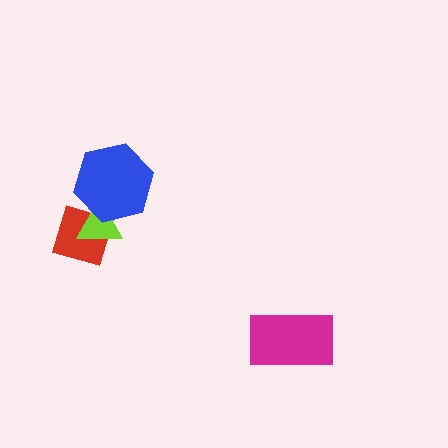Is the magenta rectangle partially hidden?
No, no other shape covers it.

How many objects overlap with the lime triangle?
2 objects overlap with the lime triangle.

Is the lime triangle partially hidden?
Yes, it is partially covered by another shape.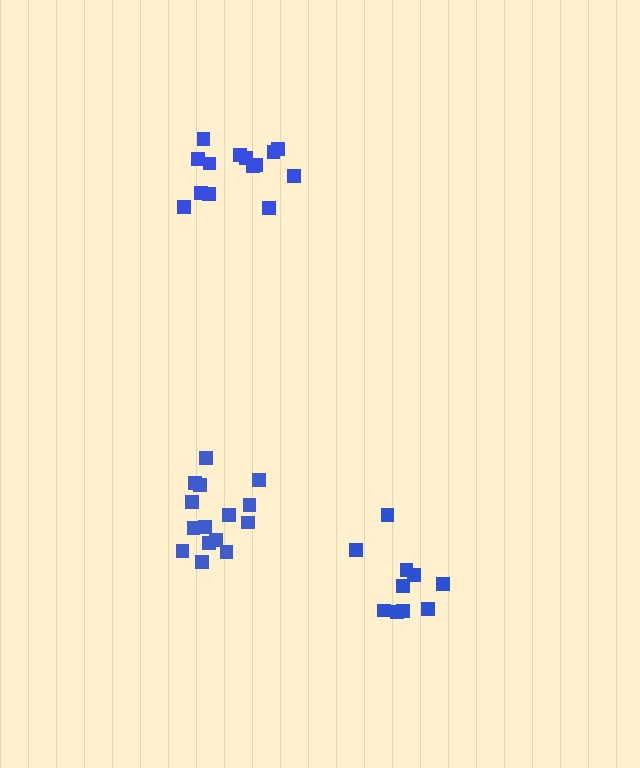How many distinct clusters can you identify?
There are 3 distinct clusters.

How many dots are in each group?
Group 1: 14 dots, Group 2: 11 dots, Group 3: 15 dots (40 total).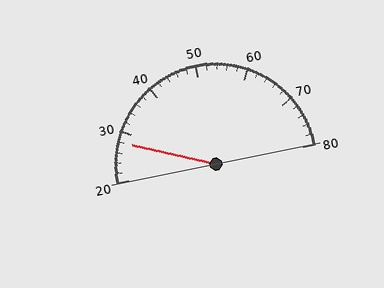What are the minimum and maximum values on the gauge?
The gauge ranges from 20 to 80.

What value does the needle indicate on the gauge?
The needle indicates approximately 28.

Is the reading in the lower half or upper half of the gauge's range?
The reading is in the lower half of the range (20 to 80).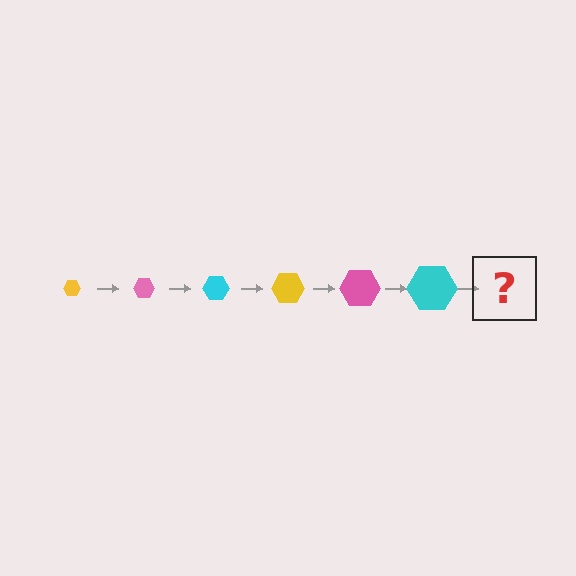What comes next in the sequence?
The next element should be a yellow hexagon, larger than the previous one.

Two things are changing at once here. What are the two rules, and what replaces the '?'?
The two rules are that the hexagon grows larger each step and the color cycles through yellow, pink, and cyan. The '?' should be a yellow hexagon, larger than the previous one.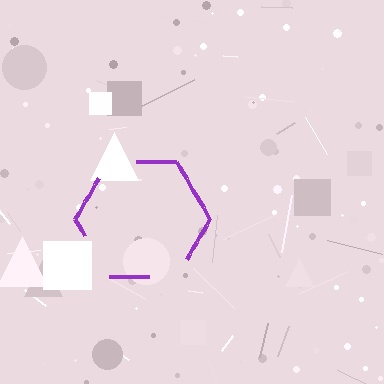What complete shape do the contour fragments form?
The contour fragments form a hexagon.